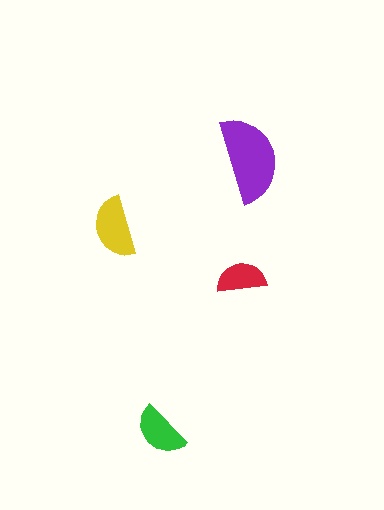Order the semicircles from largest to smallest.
the purple one, the yellow one, the green one, the red one.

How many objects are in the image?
There are 4 objects in the image.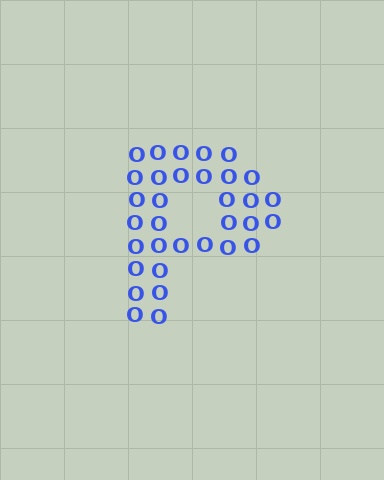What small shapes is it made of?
It is made of small letter O's.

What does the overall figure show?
The overall figure shows the letter P.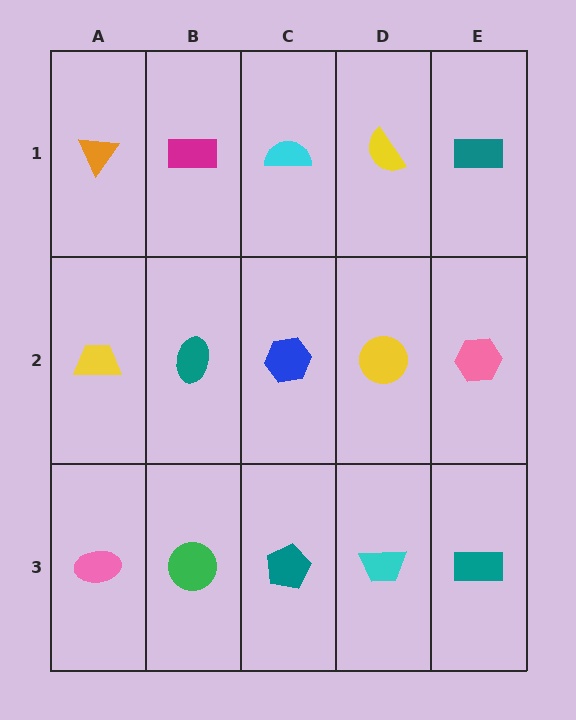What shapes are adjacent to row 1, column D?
A yellow circle (row 2, column D), a cyan semicircle (row 1, column C), a teal rectangle (row 1, column E).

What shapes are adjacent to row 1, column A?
A yellow trapezoid (row 2, column A), a magenta rectangle (row 1, column B).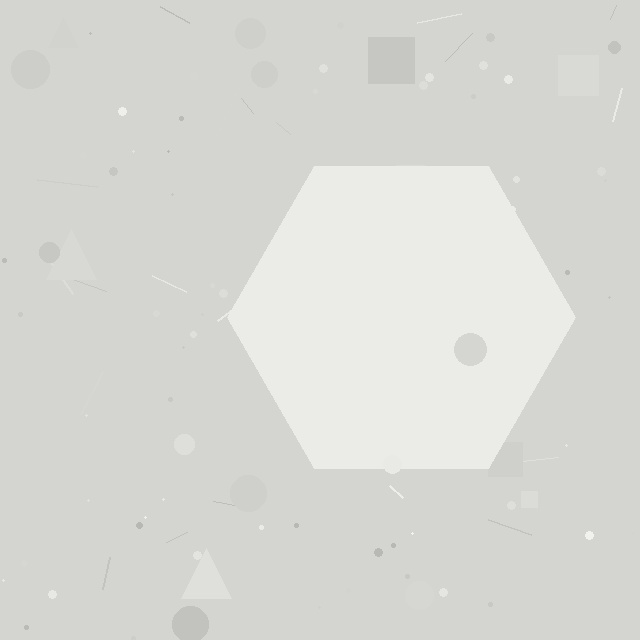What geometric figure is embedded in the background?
A hexagon is embedded in the background.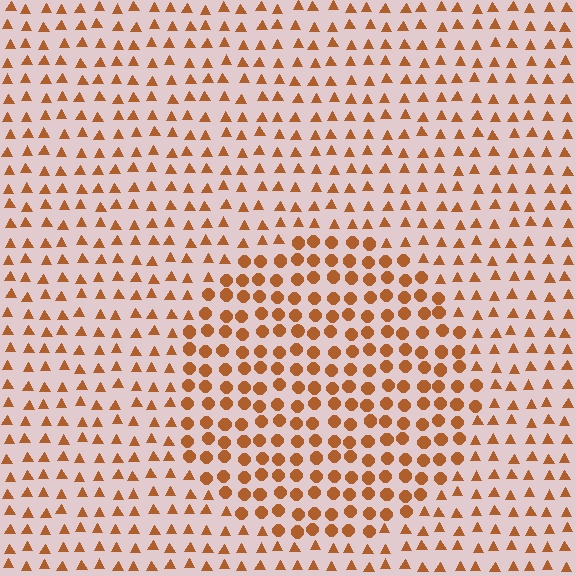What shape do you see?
I see a circle.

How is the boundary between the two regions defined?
The boundary is defined by a change in element shape: circles inside vs. triangles outside. All elements share the same color and spacing.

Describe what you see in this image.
The image is filled with small brown elements arranged in a uniform grid. A circle-shaped region contains circles, while the surrounding area contains triangles. The boundary is defined purely by the change in element shape.